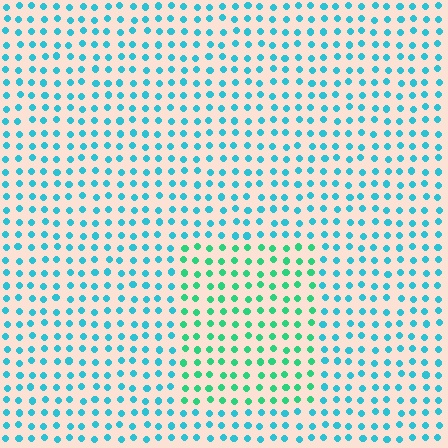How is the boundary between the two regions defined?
The boundary is defined purely by a slight shift in hue (about 37 degrees). Spacing, size, and orientation are identical on both sides.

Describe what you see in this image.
The image is filled with small cyan elements in a uniform arrangement. A rectangle-shaped region is visible where the elements are tinted to a slightly different hue, forming a subtle color boundary.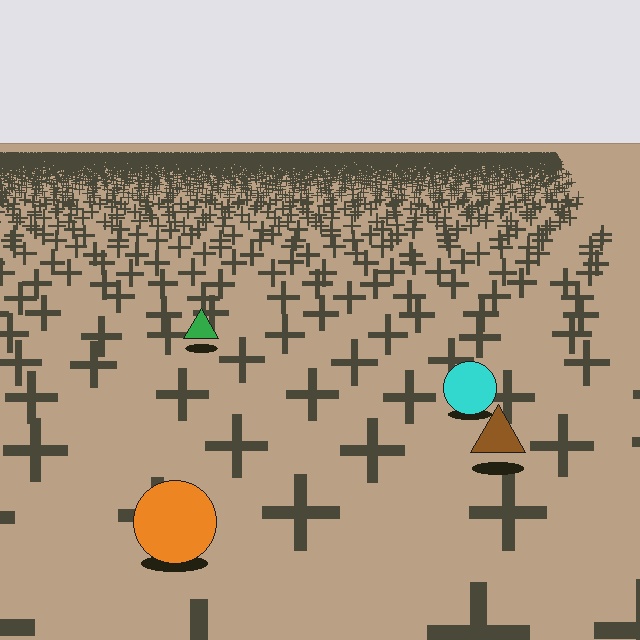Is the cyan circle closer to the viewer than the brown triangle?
No. The brown triangle is closer — you can tell from the texture gradient: the ground texture is coarser near it.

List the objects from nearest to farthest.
From nearest to farthest: the orange circle, the brown triangle, the cyan circle, the green triangle.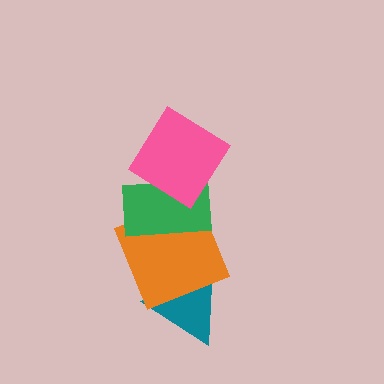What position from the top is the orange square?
The orange square is 3rd from the top.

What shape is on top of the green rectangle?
The pink diamond is on top of the green rectangle.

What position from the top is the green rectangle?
The green rectangle is 2nd from the top.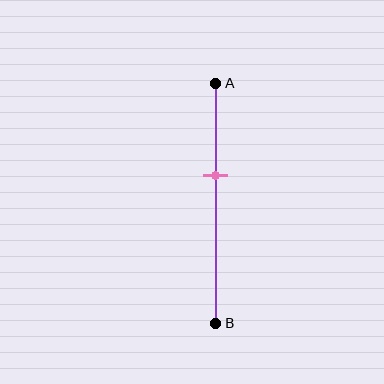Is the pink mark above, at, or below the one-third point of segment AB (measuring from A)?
The pink mark is below the one-third point of segment AB.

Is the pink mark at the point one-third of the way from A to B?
No, the mark is at about 40% from A, not at the 33% one-third point.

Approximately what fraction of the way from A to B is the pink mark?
The pink mark is approximately 40% of the way from A to B.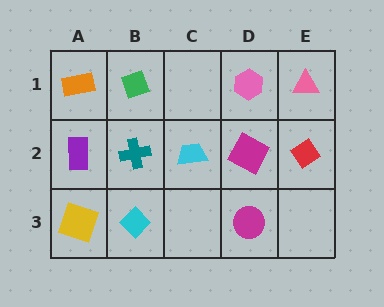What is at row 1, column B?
A green diamond.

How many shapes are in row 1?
4 shapes.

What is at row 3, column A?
A yellow square.